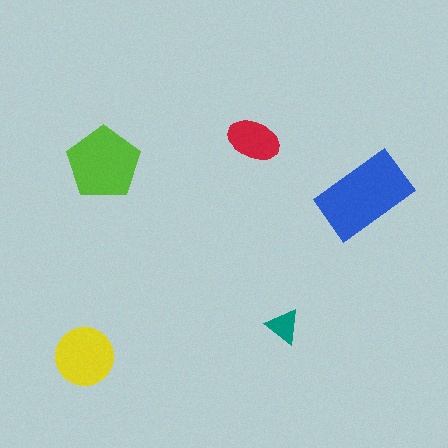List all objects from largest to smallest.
The blue rectangle, the lime pentagon, the yellow circle, the red ellipse, the teal triangle.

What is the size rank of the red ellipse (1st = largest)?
4th.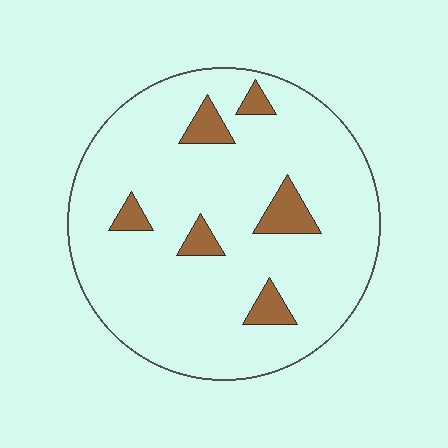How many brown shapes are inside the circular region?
6.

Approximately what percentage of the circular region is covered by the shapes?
Approximately 10%.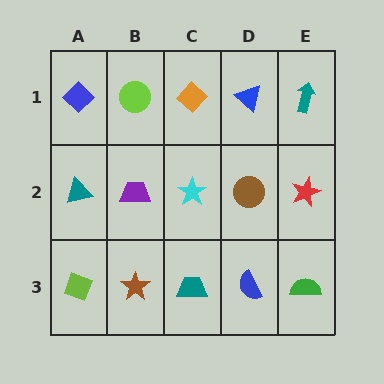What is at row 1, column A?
A blue diamond.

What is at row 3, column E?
A green semicircle.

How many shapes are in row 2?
5 shapes.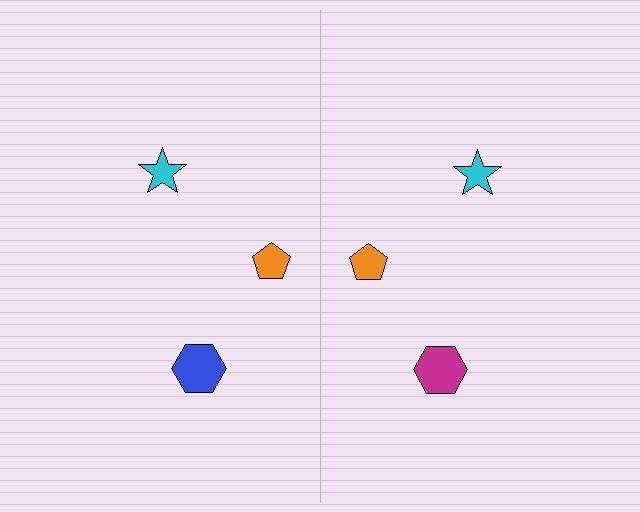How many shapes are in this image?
There are 6 shapes in this image.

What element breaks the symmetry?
The magenta hexagon on the right side breaks the symmetry — its mirror counterpart is blue.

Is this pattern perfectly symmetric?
No, the pattern is not perfectly symmetric. The magenta hexagon on the right side breaks the symmetry — its mirror counterpart is blue.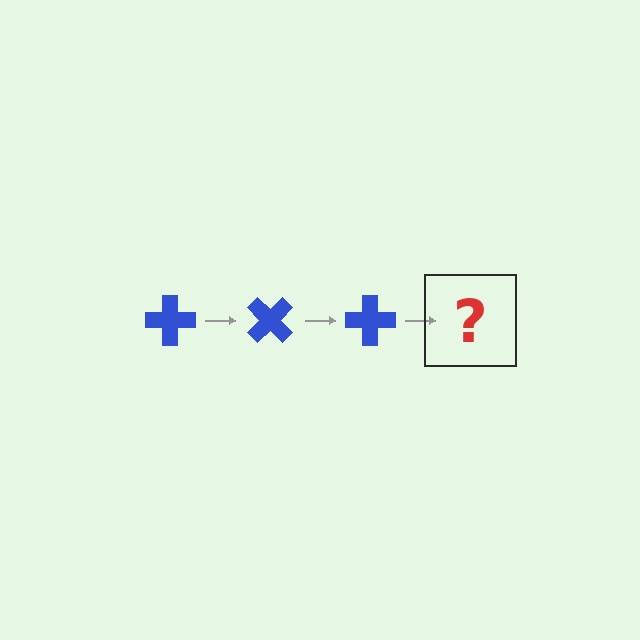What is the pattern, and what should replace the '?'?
The pattern is that the cross rotates 45 degrees each step. The '?' should be a blue cross rotated 135 degrees.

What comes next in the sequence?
The next element should be a blue cross rotated 135 degrees.